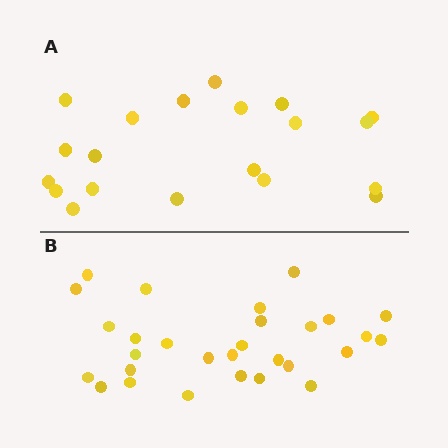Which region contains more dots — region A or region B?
Region B (the bottom region) has more dots.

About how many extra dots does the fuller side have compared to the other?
Region B has roughly 8 or so more dots than region A.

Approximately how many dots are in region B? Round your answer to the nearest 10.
About 30 dots. (The exact count is 29, which rounds to 30.)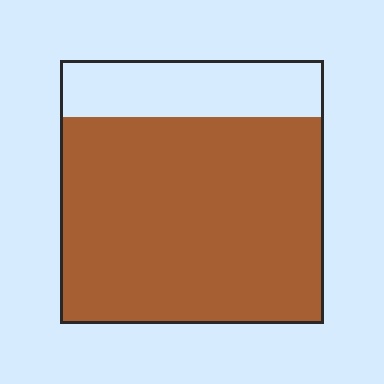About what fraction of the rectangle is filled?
About four fifths (4/5).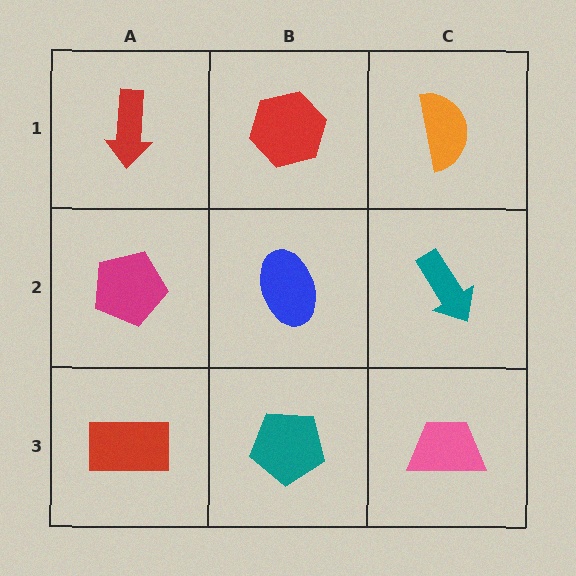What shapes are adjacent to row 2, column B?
A red hexagon (row 1, column B), a teal pentagon (row 3, column B), a magenta pentagon (row 2, column A), a teal arrow (row 2, column C).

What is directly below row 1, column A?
A magenta pentagon.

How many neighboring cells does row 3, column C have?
2.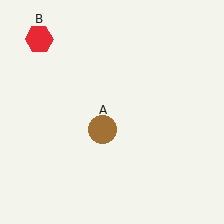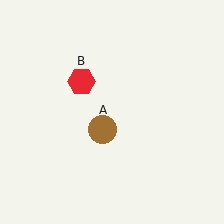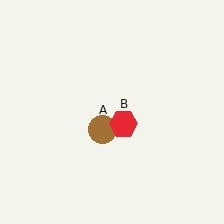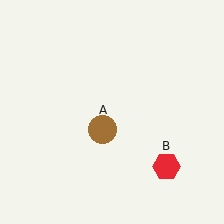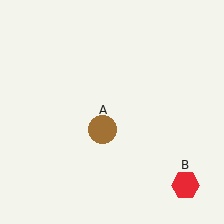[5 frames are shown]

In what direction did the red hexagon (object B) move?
The red hexagon (object B) moved down and to the right.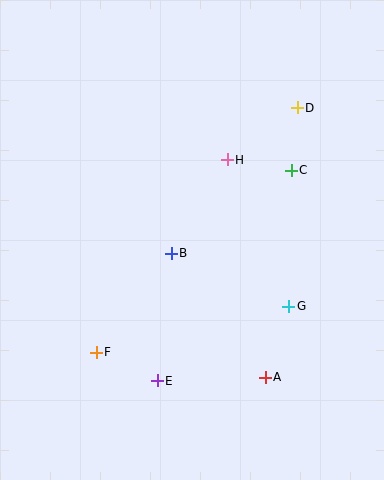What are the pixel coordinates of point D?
Point D is at (297, 108).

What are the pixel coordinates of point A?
Point A is at (265, 377).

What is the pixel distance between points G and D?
The distance between G and D is 198 pixels.